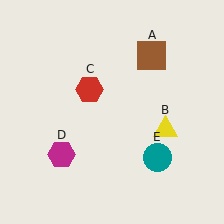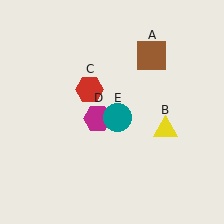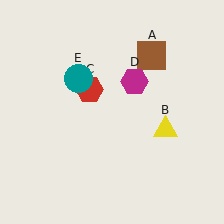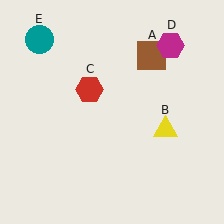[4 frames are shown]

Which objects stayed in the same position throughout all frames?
Brown square (object A) and yellow triangle (object B) and red hexagon (object C) remained stationary.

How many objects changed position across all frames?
2 objects changed position: magenta hexagon (object D), teal circle (object E).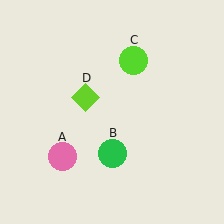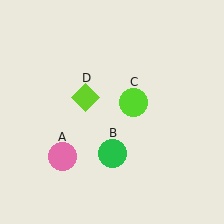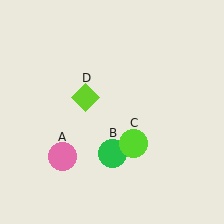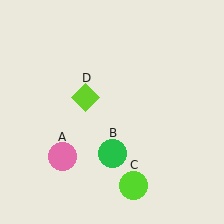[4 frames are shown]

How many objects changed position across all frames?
1 object changed position: lime circle (object C).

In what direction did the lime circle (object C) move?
The lime circle (object C) moved down.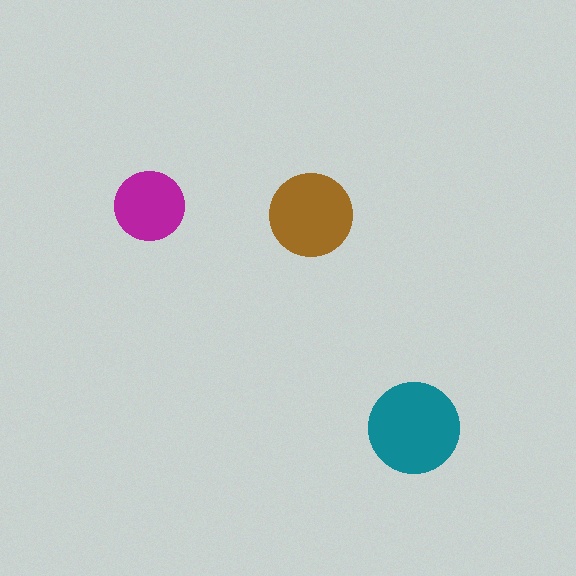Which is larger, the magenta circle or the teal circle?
The teal one.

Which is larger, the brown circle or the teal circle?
The teal one.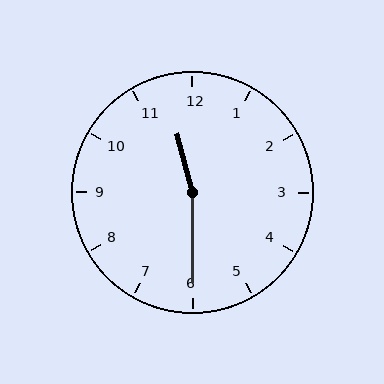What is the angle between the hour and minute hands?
Approximately 165 degrees.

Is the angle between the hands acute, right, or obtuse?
It is obtuse.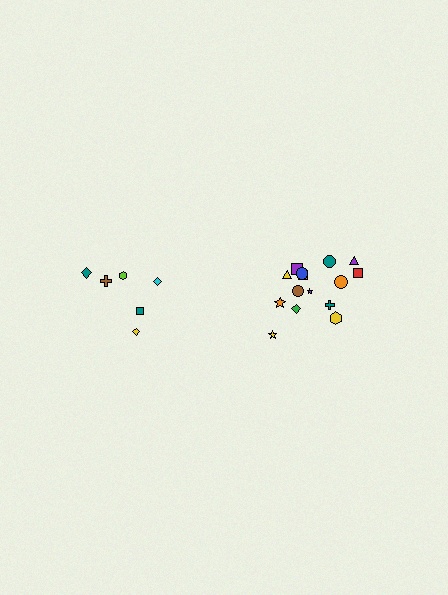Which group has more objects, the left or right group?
The right group.